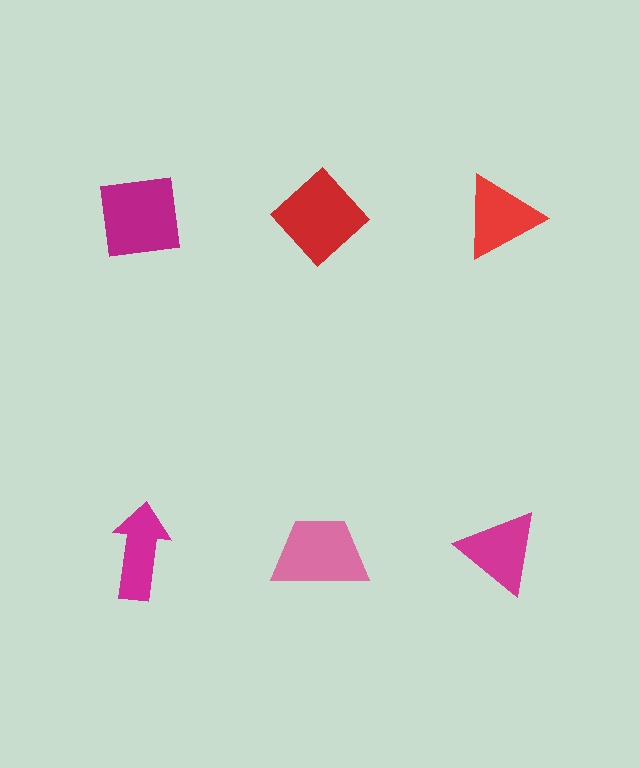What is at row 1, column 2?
A red diamond.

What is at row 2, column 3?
A magenta triangle.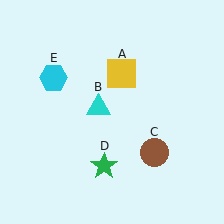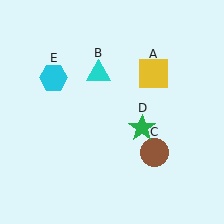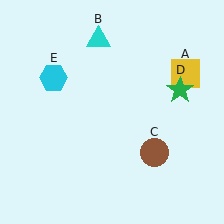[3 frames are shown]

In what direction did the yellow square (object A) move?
The yellow square (object A) moved right.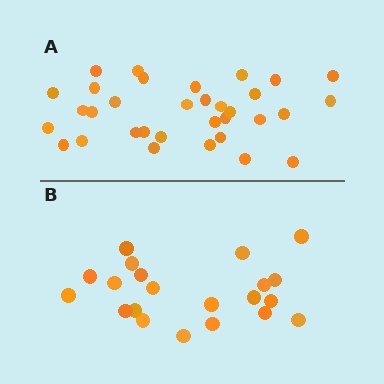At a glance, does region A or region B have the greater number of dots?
Region A (the top region) has more dots.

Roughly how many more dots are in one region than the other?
Region A has roughly 12 or so more dots than region B.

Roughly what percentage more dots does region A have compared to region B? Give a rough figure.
About 55% more.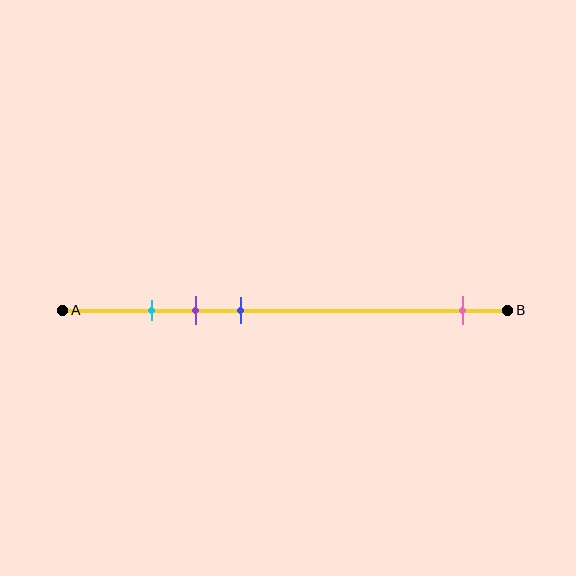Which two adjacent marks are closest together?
The cyan and purple marks are the closest adjacent pair.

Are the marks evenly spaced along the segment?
No, the marks are not evenly spaced.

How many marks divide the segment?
There are 4 marks dividing the segment.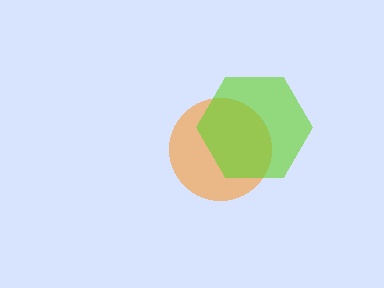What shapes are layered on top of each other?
The layered shapes are: an orange circle, a lime hexagon.